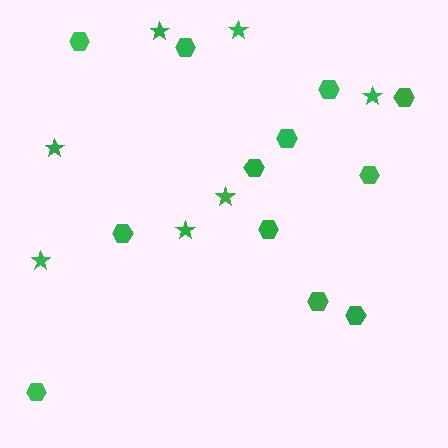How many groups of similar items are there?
There are 2 groups: one group of hexagons (12) and one group of stars (7).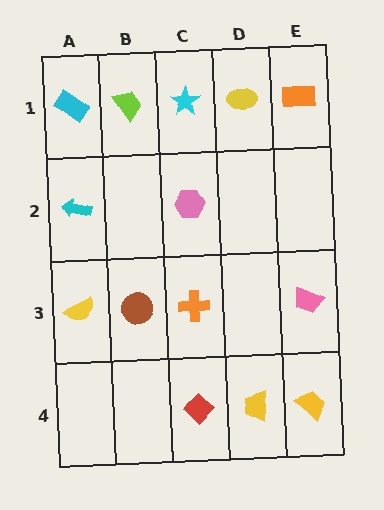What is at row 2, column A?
A cyan arrow.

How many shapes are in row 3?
4 shapes.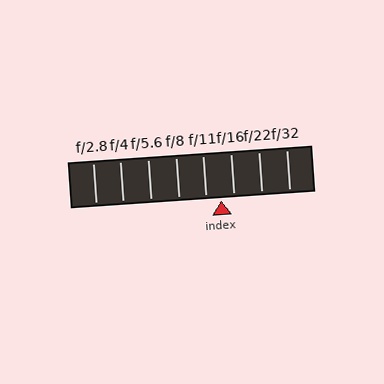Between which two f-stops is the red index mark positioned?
The index mark is between f/11 and f/16.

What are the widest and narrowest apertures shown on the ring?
The widest aperture shown is f/2.8 and the narrowest is f/32.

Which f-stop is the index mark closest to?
The index mark is closest to f/16.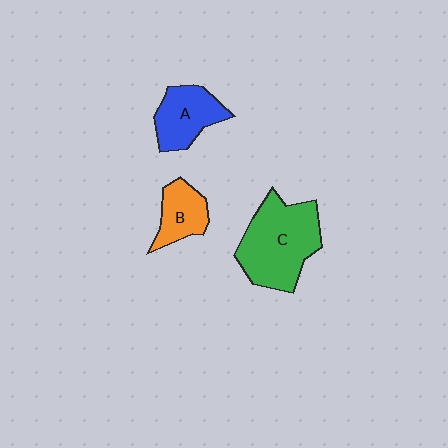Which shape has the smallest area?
Shape B (orange).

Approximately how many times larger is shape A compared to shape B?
Approximately 1.3 times.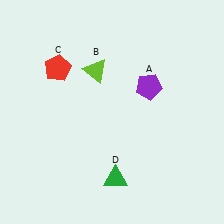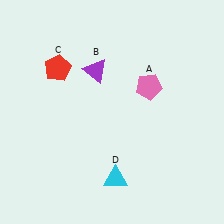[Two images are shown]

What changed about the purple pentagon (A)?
In Image 1, A is purple. In Image 2, it changed to pink.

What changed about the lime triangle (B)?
In Image 1, B is lime. In Image 2, it changed to purple.